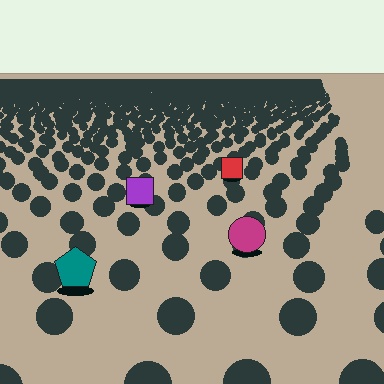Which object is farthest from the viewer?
The red square is farthest from the viewer. It appears smaller and the ground texture around it is denser.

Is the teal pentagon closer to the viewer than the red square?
Yes. The teal pentagon is closer — you can tell from the texture gradient: the ground texture is coarser near it.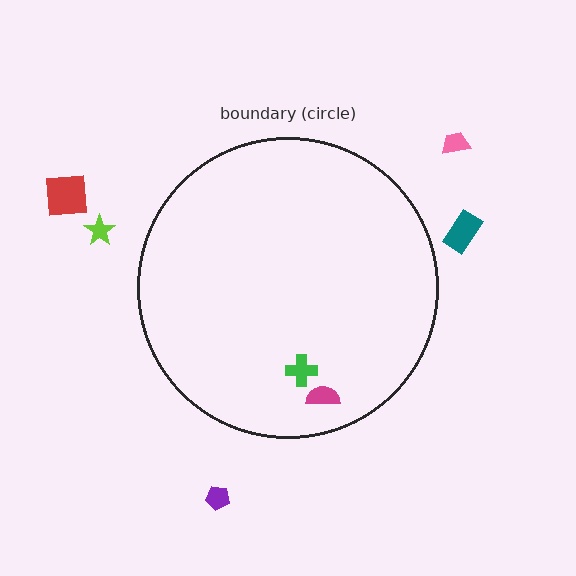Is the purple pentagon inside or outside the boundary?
Outside.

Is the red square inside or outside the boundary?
Outside.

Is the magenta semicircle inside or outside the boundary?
Inside.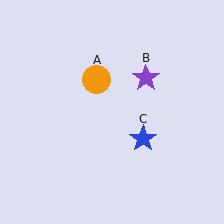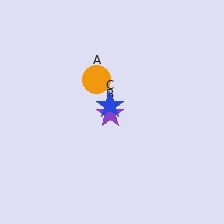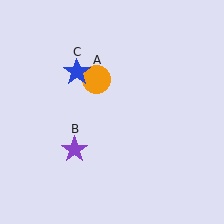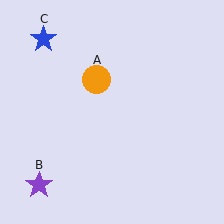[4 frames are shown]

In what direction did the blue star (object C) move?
The blue star (object C) moved up and to the left.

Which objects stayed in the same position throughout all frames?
Orange circle (object A) remained stationary.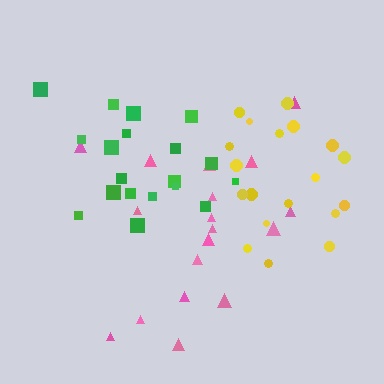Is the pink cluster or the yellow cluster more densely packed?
Yellow.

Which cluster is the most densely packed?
Yellow.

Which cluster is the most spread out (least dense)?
Pink.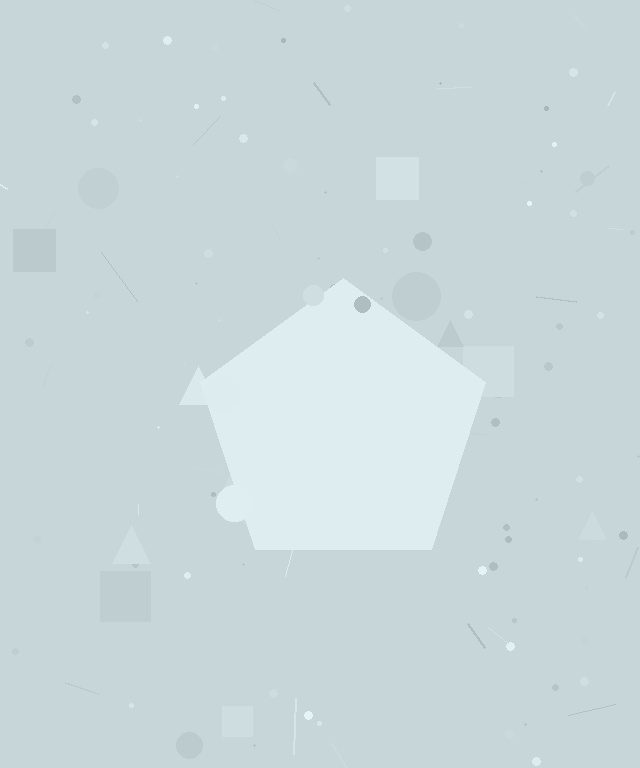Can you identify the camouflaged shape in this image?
The camouflaged shape is a pentagon.